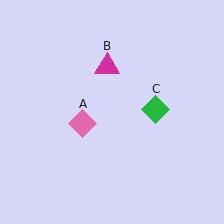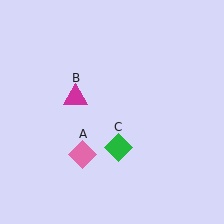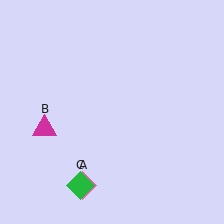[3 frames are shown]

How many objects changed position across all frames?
3 objects changed position: pink diamond (object A), magenta triangle (object B), green diamond (object C).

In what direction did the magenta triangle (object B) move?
The magenta triangle (object B) moved down and to the left.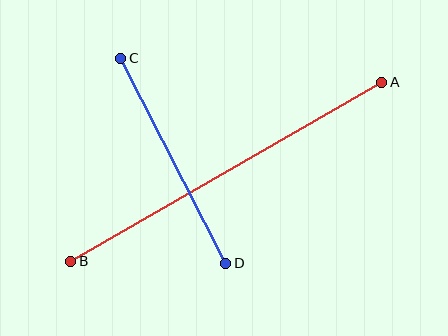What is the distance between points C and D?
The distance is approximately 230 pixels.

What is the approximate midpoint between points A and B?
The midpoint is at approximately (226, 172) pixels.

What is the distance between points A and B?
The distance is approximately 359 pixels.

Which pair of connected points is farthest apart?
Points A and B are farthest apart.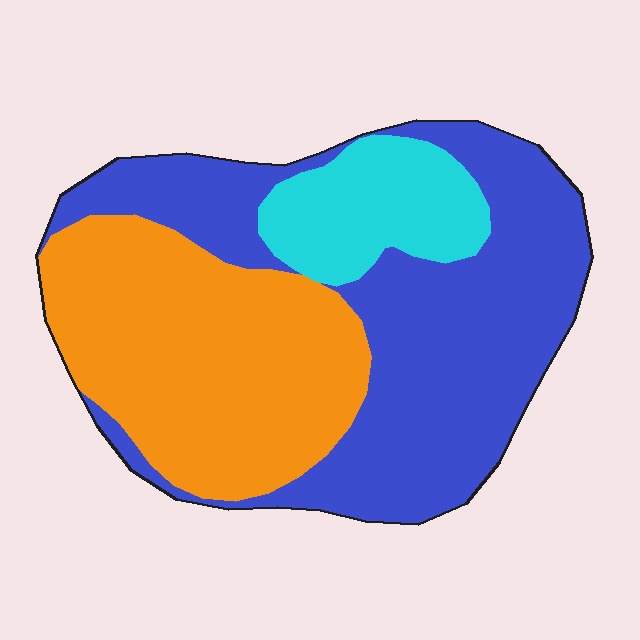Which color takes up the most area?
Blue, at roughly 50%.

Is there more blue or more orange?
Blue.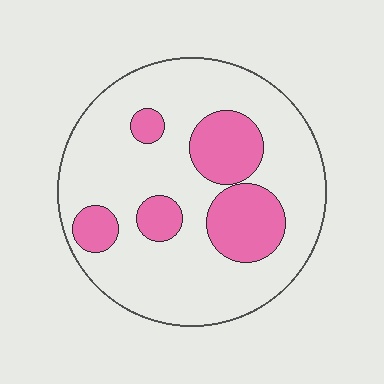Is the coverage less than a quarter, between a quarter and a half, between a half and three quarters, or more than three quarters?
Less than a quarter.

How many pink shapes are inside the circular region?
5.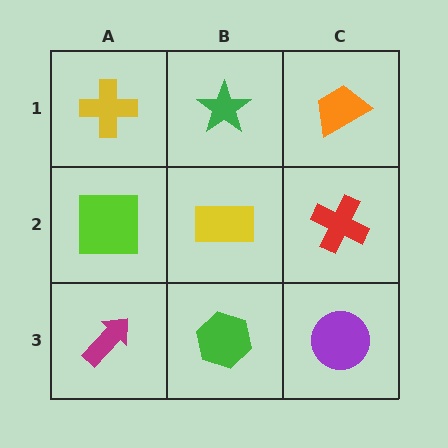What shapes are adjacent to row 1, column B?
A yellow rectangle (row 2, column B), a yellow cross (row 1, column A), an orange trapezoid (row 1, column C).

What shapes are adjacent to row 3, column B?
A yellow rectangle (row 2, column B), a magenta arrow (row 3, column A), a purple circle (row 3, column C).